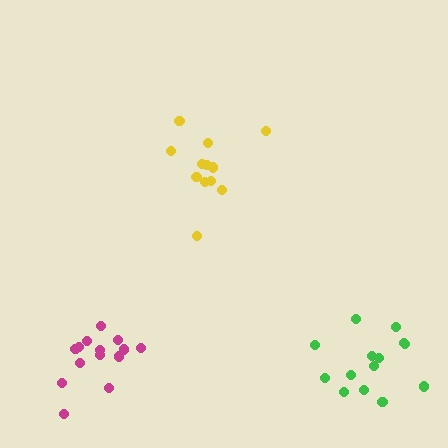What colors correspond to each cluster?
The clusters are colored: green, yellow, magenta.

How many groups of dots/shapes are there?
There are 3 groups.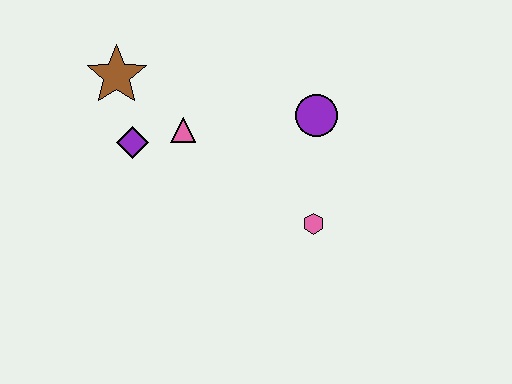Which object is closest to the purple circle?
The pink hexagon is closest to the purple circle.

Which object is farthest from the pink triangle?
The pink hexagon is farthest from the pink triangle.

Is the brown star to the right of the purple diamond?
No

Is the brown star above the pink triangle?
Yes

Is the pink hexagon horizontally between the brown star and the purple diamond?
No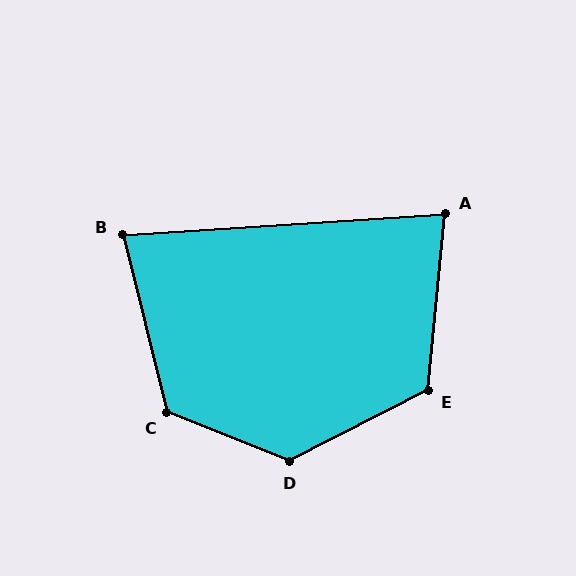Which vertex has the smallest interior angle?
B, at approximately 80 degrees.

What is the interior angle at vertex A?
Approximately 81 degrees (acute).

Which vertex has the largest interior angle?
D, at approximately 131 degrees.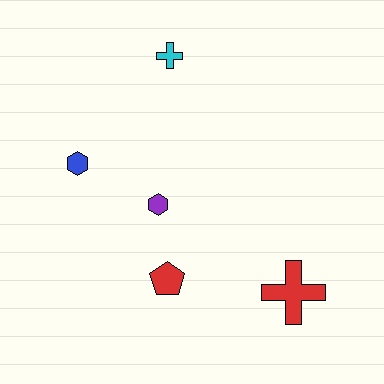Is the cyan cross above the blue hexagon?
Yes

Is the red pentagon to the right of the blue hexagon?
Yes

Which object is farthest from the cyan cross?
The red cross is farthest from the cyan cross.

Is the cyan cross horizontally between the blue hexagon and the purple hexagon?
No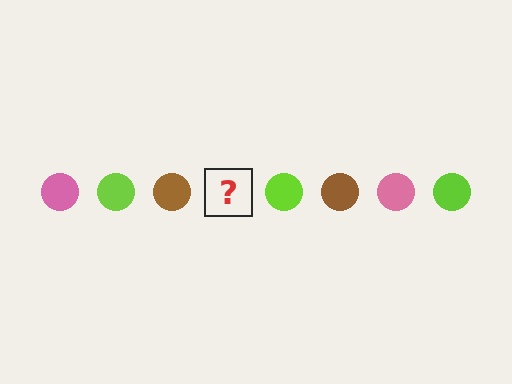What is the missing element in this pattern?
The missing element is a pink circle.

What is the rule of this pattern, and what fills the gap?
The rule is that the pattern cycles through pink, lime, brown circles. The gap should be filled with a pink circle.